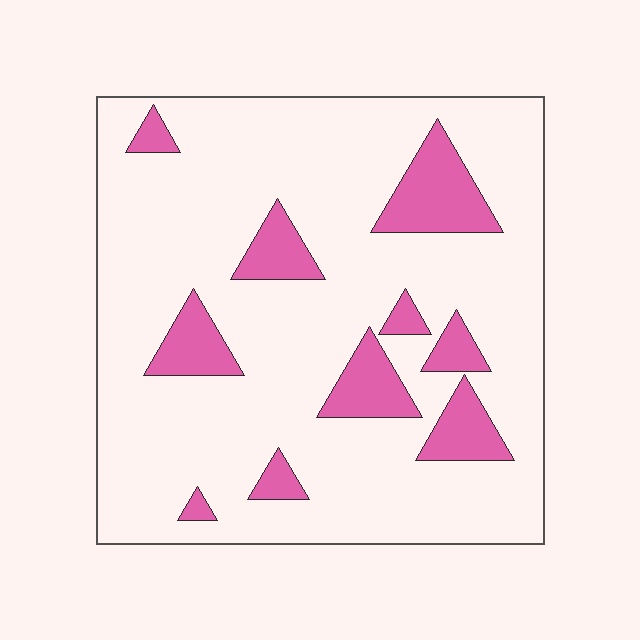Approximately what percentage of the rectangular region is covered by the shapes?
Approximately 15%.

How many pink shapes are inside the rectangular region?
10.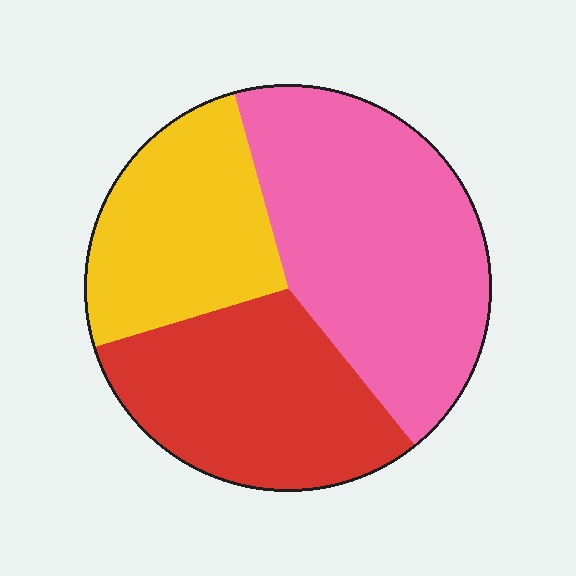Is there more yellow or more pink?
Pink.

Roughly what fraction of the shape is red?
Red takes up about one third (1/3) of the shape.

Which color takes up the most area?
Pink, at roughly 45%.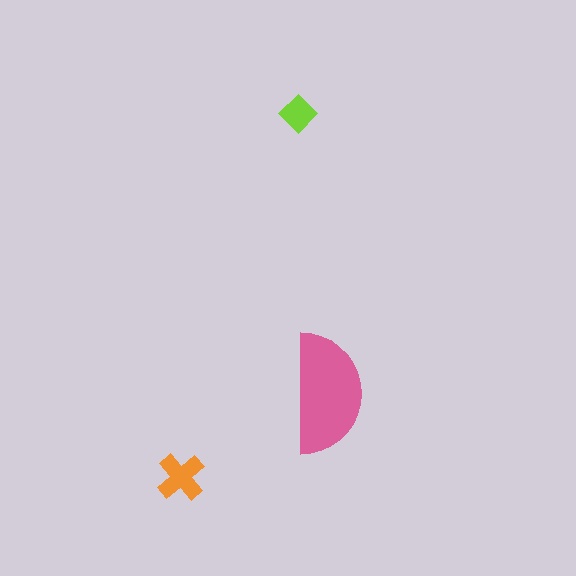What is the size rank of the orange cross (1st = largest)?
2nd.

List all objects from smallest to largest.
The lime diamond, the orange cross, the pink semicircle.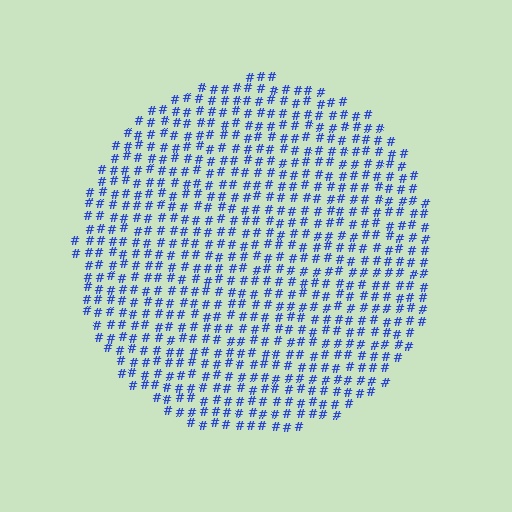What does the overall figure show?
The overall figure shows a circle.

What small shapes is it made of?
It is made of small hash symbols.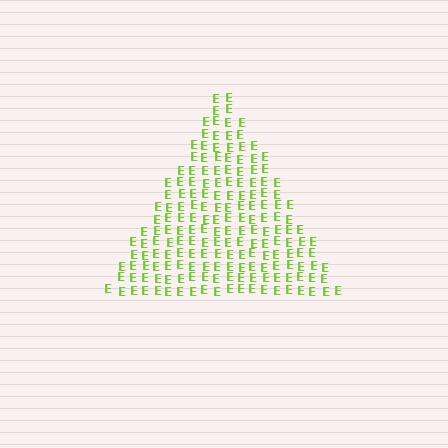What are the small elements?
The small elements are letter E's.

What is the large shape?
The large shape is a triangle.